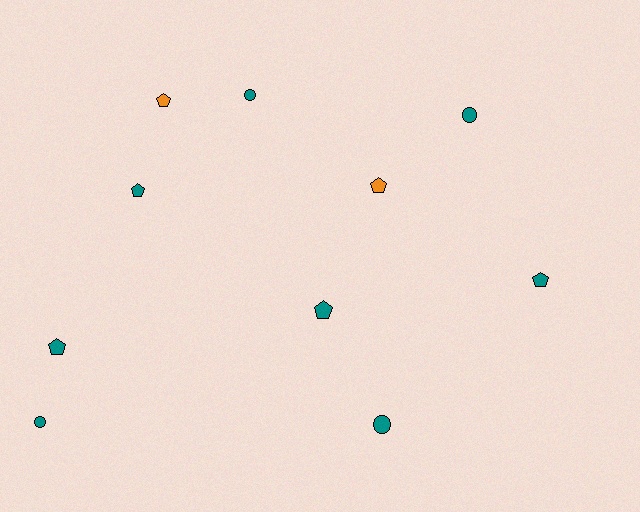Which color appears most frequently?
Teal, with 8 objects.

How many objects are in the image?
There are 10 objects.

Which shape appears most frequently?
Pentagon, with 6 objects.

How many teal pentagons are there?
There are 4 teal pentagons.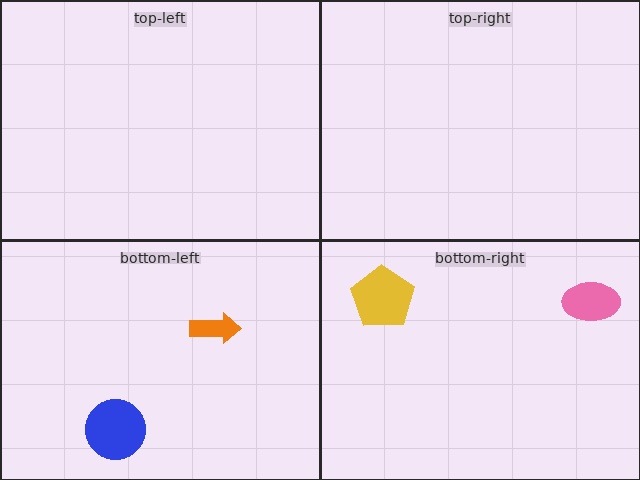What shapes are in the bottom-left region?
The orange arrow, the blue circle.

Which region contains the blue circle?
The bottom-left region.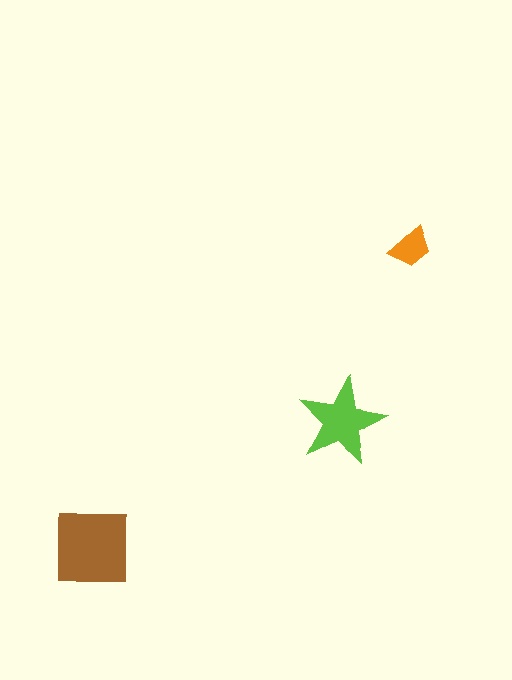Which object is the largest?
The brown square.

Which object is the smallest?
The orange trapezoid.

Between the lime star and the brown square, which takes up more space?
The brown square.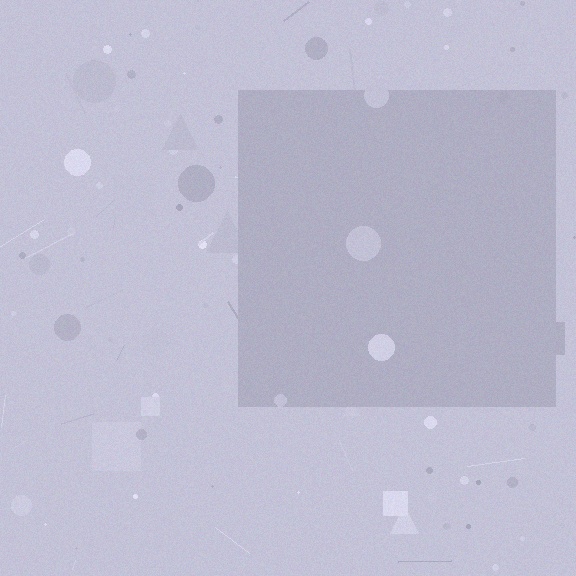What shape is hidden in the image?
A square is hidden in the image.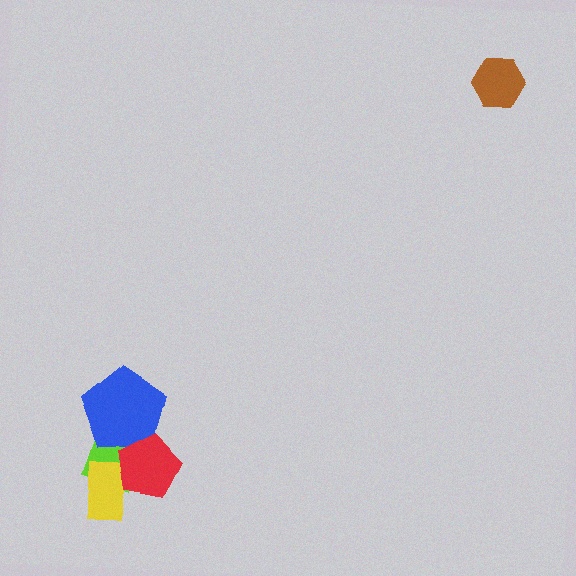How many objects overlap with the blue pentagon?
2 objects overlap with the blue pentagon.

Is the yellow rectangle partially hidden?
Yes, it is partially covered by another shape.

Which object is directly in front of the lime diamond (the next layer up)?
The yellow rectangle is directly in front of the lime diamond.